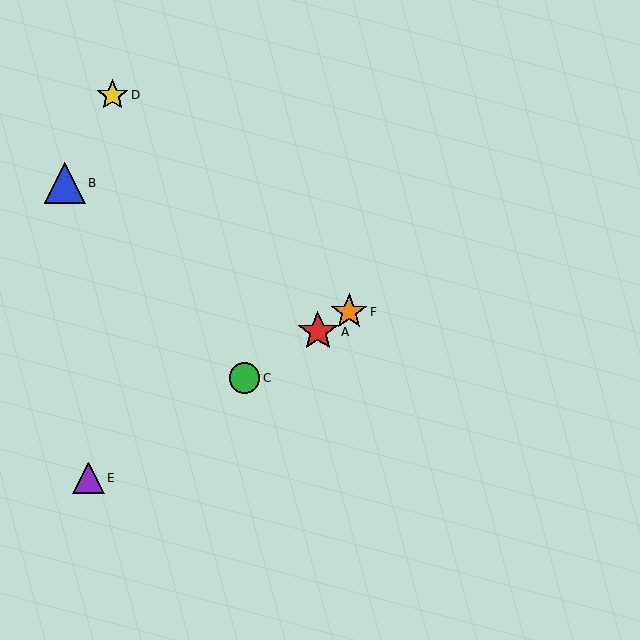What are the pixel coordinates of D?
Object D is at (113, 95).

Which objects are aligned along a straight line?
Objects A, C, E, F are aligned along a straight line.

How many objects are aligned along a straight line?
4 objects (A, C, E, F) are aligned along a straight line.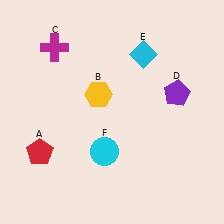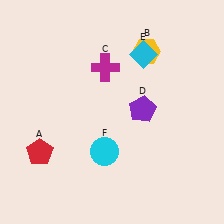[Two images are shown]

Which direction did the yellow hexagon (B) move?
The yellow hexagon (B) moved right.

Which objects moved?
The objects that moved are: the yellow hexagon (B), the magenta cross (C), the purple pentagon (D).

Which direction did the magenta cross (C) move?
The magenta cross (C) moved right.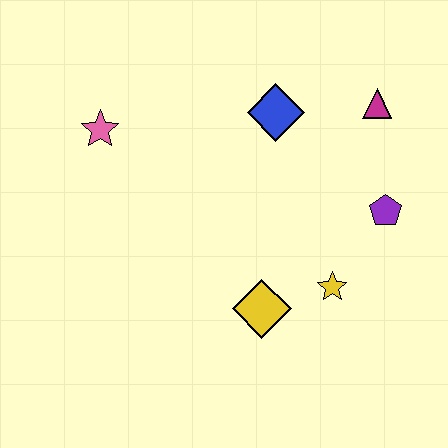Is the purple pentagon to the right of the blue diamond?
Yes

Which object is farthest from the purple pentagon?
The pink star is farthest from the purple pentagon.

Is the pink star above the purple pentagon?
Yes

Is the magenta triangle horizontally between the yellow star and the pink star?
No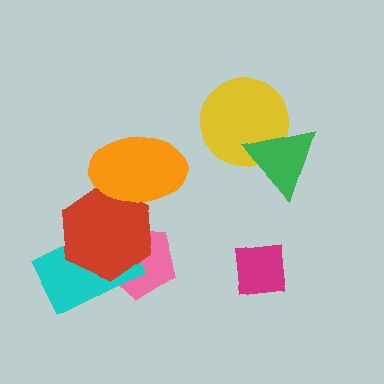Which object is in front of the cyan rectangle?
The red hexagon is in front of the cyan rectangle.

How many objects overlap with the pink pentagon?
2 objects overlap with the pink pentagon.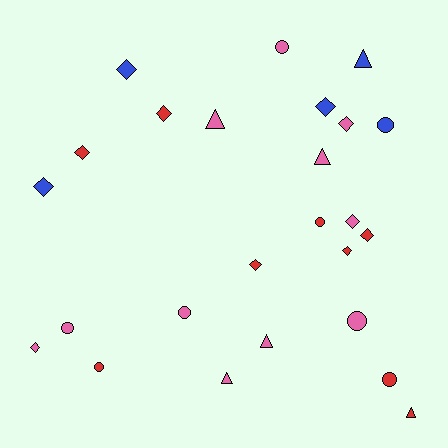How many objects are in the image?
There are 25 objects.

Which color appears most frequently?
Pink, with 11 objects.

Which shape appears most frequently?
Diamond, with 11 objects.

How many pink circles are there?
There are 4 pink circles.